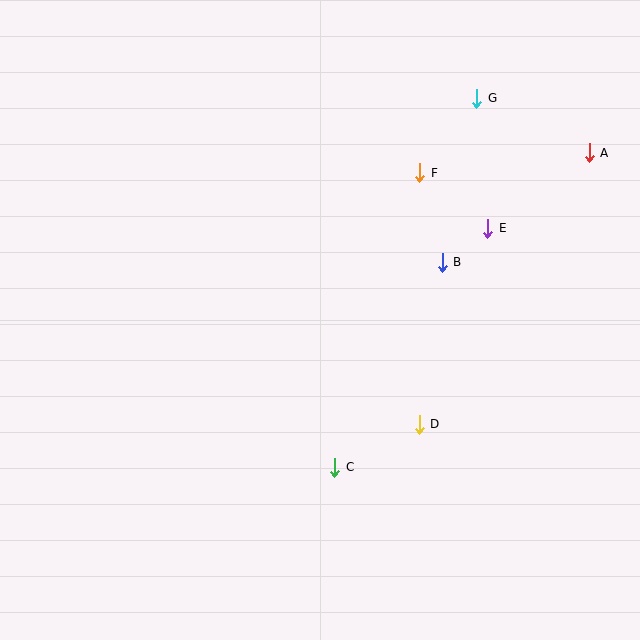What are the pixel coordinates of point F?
Point F is at (420, 173).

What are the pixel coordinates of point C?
Point C is at (335, 467).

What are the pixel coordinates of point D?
Point D is at (419, 424).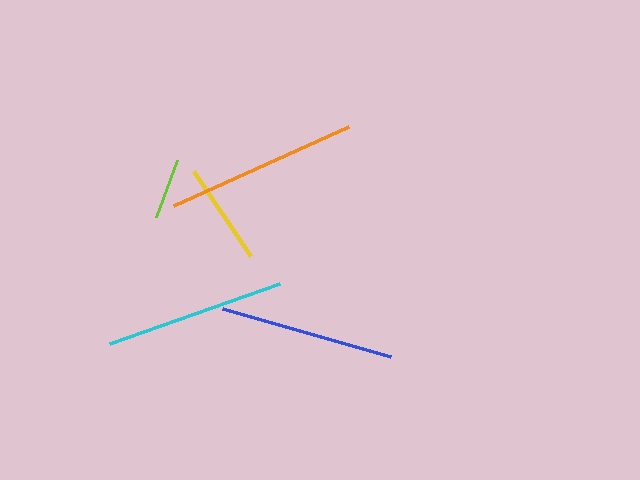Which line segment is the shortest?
The lime line is the shortest at approximately 61 pixels.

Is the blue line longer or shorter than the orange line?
The orange line is longer than the blue line.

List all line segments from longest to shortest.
From longest to shortest: orange, cyan, blue, yellow, lime.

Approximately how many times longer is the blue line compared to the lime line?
The blue line is approximately 2.9 times the length of the lime line.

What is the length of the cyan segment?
The cyan segment is approximately 180 pixels long.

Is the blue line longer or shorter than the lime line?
The blue line is longer than the lime line.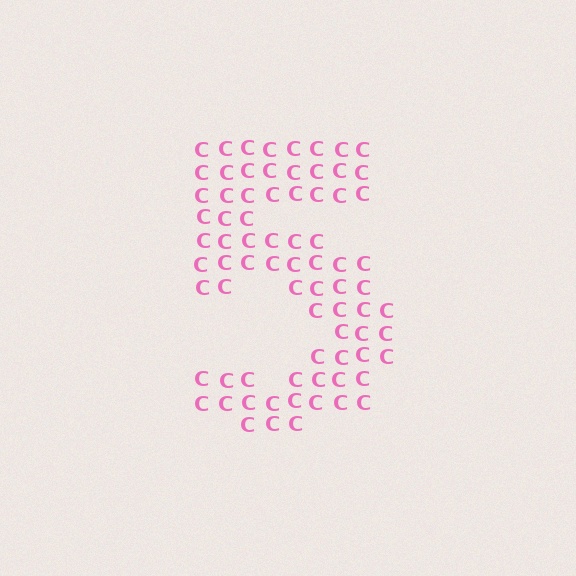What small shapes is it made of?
It is made of small letter C's.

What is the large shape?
The large shape is the digit 5.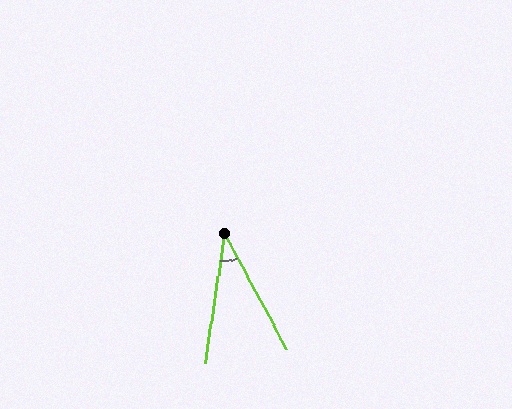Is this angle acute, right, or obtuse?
It is acute.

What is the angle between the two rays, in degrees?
Approximately 37 degrees.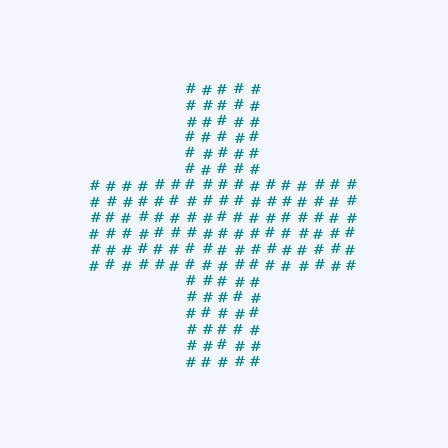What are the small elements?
The small elements are hash symbols.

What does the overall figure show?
The overall figure shows a cross.